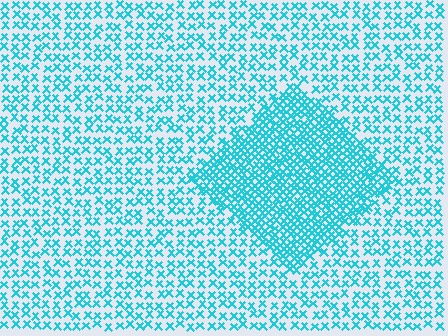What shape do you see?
I see a diamond.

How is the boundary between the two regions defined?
The boundary is defined by a change in element density (approximately 2.2x ratio). All elements are the same color, size, and shape.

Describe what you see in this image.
The image contains small cyan elements arranged at two different densities. A diamond-shaped region is visible where the elements are more densely packed than the surrounding area.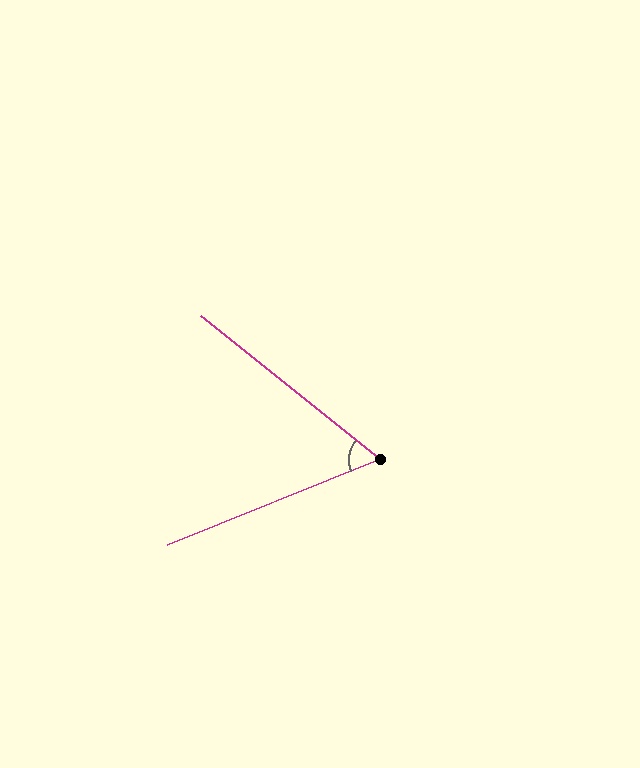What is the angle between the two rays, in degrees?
Approximately 61 degrees.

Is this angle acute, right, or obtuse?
It is acute.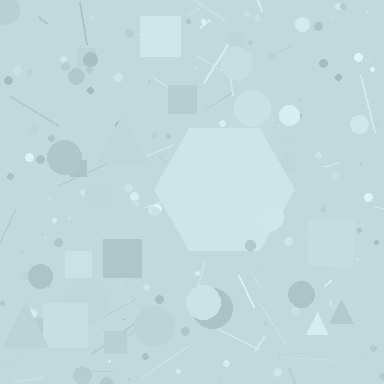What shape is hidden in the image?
A hexagon is hidden in the image.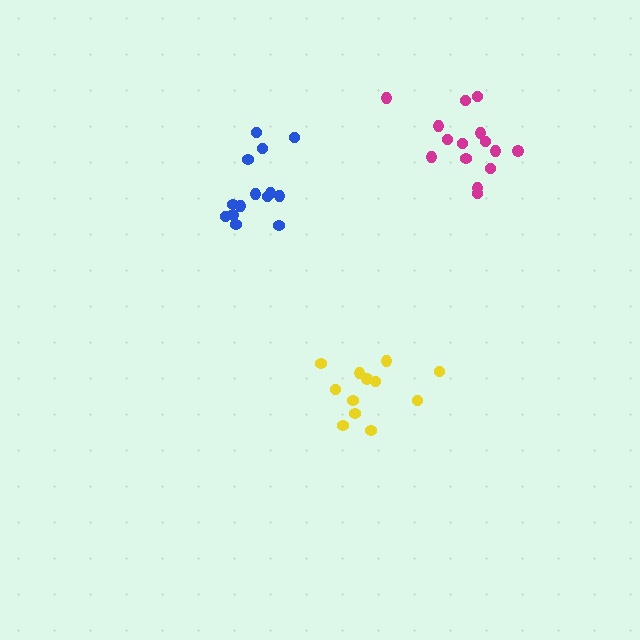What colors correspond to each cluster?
The clusters are colored: magenta, blue, yellow.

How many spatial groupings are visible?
There are 3 spatial groupings.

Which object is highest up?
The magenta cluster is topmost.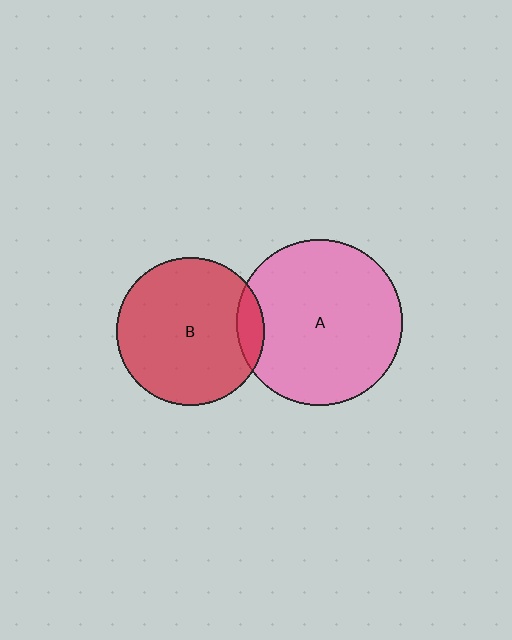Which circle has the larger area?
Circle A (pink).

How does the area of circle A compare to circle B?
Approximately 1.3 times.